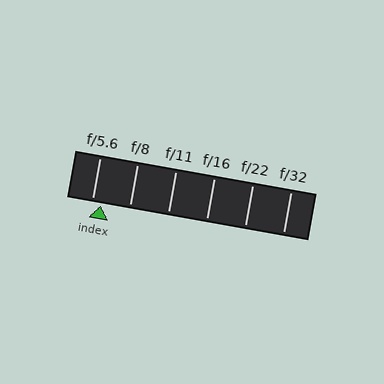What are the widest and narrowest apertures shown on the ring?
The widest aperture shown is f/5.6 and the narrowest is f/32.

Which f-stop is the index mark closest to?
The index mark is closest to f/5.6.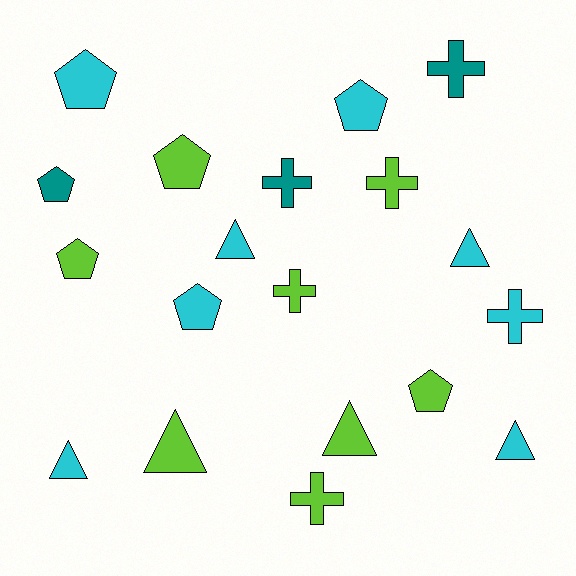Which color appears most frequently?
Lime, with 8 objects.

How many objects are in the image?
There are 19 objects.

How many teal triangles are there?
There are no teal triangles.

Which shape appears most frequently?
Pentagon, with 7 objects.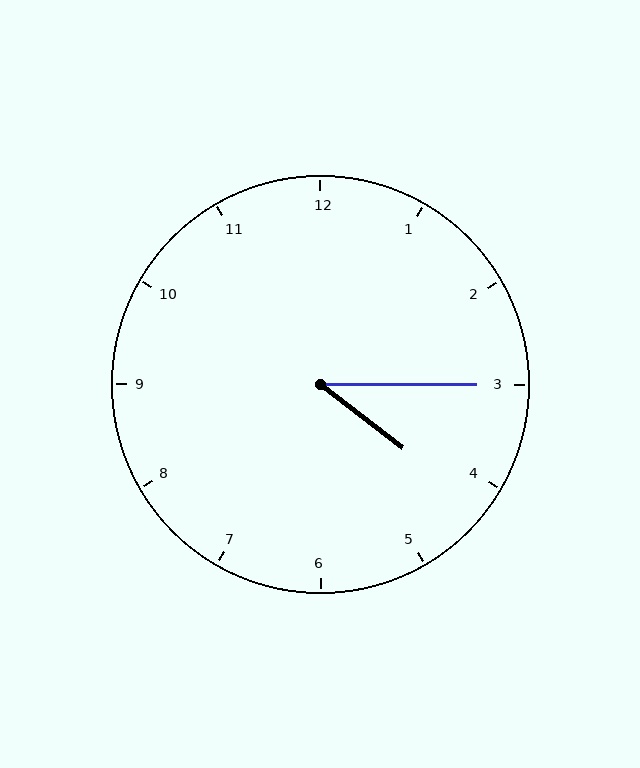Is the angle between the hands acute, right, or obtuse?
It is acute.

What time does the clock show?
4:15.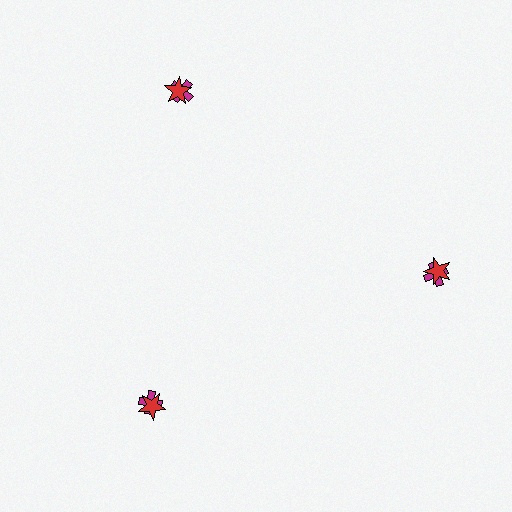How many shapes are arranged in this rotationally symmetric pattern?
There are 6 shapes, arranged in 3 groups of 2.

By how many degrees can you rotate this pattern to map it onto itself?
The pattern maps onto itself every 120 degrees of rotation.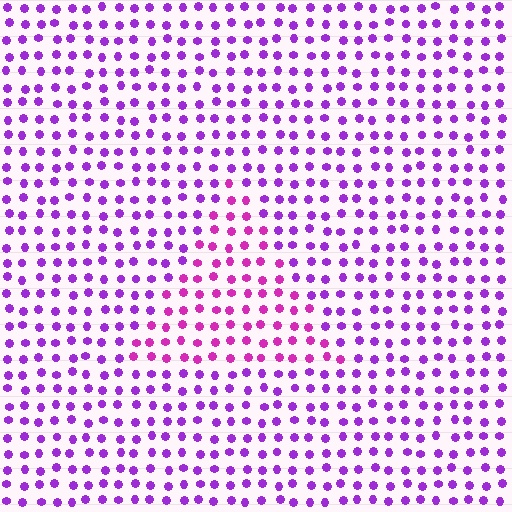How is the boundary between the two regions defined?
The boundary is defined purely by a slight shift in hue (about 31 degrees). Spacing, size, and orientation are identical on both sides.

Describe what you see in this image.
The image is filled with small purple elements in a uniform arrangement. A triangle-shaped region is visible where the elements are tinted to a slightly different hue, forming a subtle color boundary.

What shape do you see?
I see a triangle.